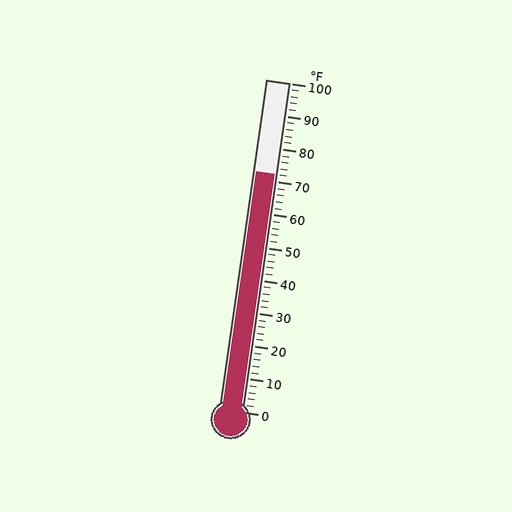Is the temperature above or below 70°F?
The temperature is above 70°F.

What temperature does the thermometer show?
The thermometer shows approximately 72°F.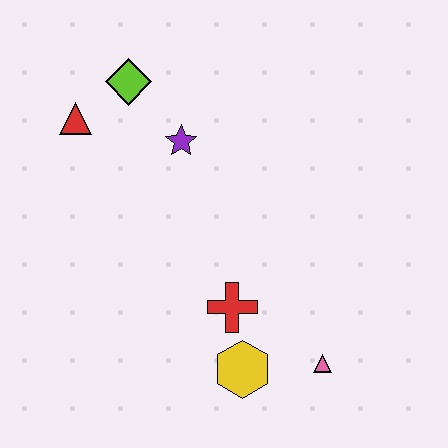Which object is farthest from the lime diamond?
The pink triangle is farthest from the lime diamond.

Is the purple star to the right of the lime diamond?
Yes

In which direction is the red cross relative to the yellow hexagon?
The red cross is above the yellow hexagon.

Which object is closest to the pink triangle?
The yellow hexagon is closest to the pink triangle.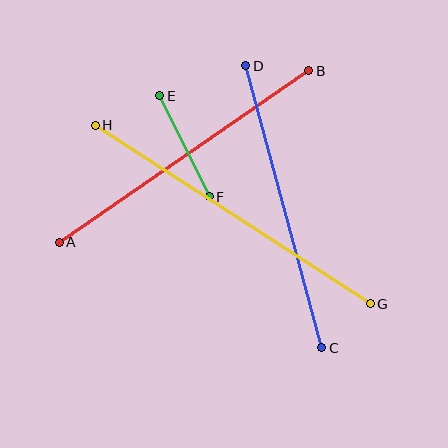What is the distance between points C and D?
The distance is approximately 292 pixels.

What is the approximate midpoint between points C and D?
The midpoint is at approximately (284, 207) pixels.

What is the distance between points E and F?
The distance is approximately 112 pixels.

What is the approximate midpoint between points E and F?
The midpoint is at approximately (185, 146) pixels.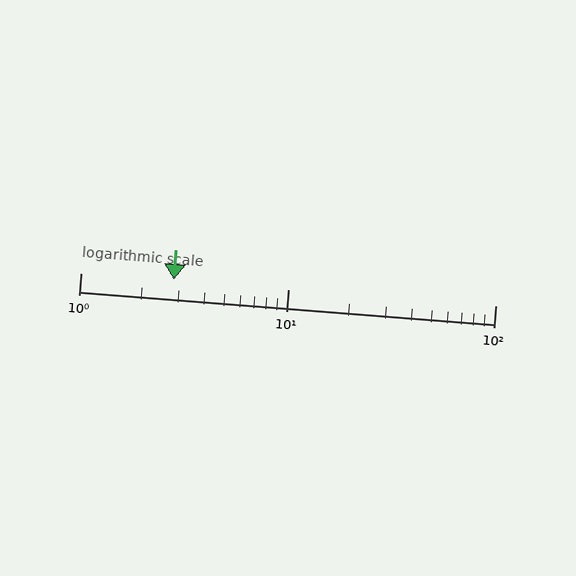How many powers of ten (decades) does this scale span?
The scale spans 2 decades, from 1 to 100.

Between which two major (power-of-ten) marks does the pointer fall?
The pointer is between 1 and 10.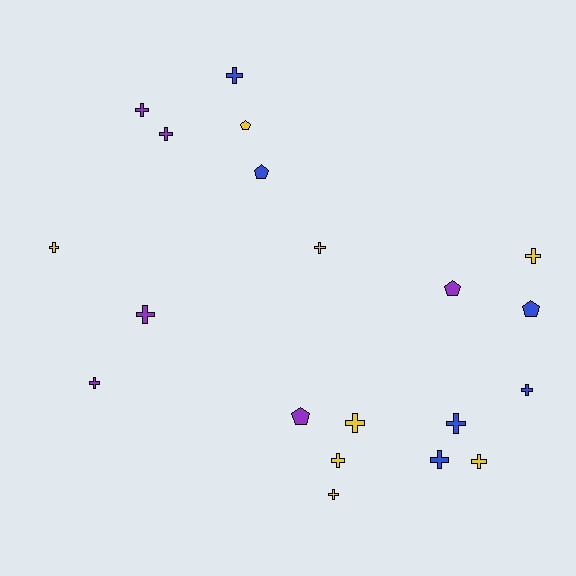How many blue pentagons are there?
There are 2 blue pentagons.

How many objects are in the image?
There are 20 objects.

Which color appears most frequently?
Yellow, with 8 objects.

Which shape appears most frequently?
Cross, with 15 objects.